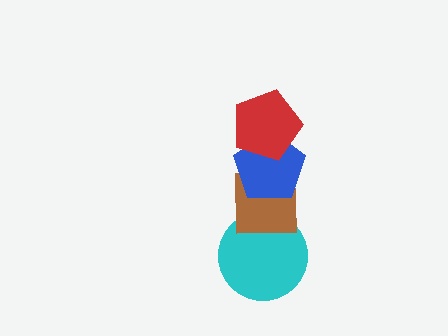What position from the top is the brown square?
The brown square is 3rd from the top.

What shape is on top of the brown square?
The blue pentagon is on top of the brown square.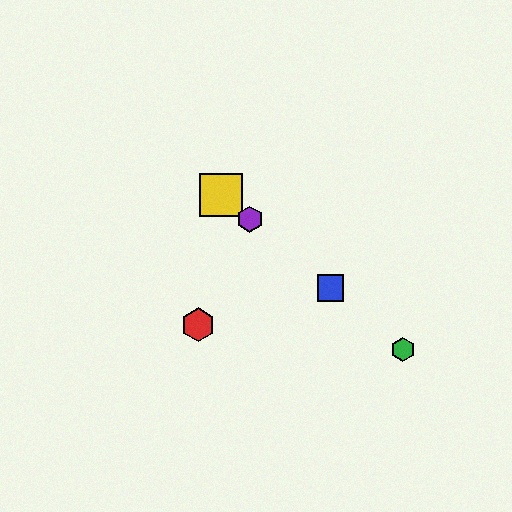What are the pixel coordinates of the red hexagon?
The red hexagon is at (198, 325).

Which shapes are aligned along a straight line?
The blue square, the green hexagon, the yellow square, the purple hexagon are aligned along a straight line.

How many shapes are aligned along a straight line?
4 shapes (the blue square, the green hexagon, the yellow square, the purple hexagon) are aligned along a straight line.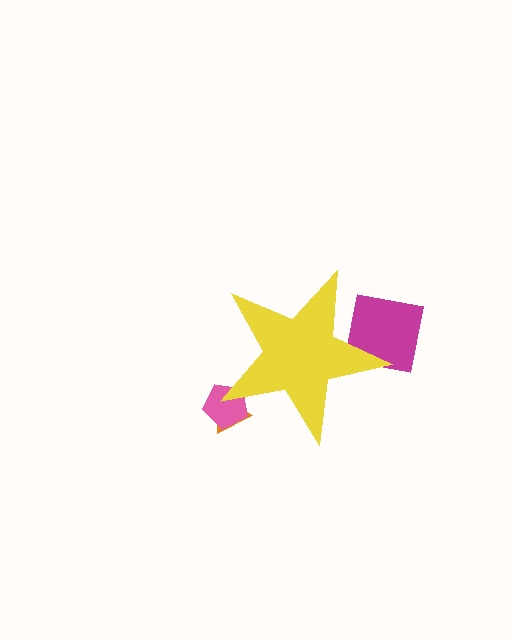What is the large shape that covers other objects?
A yellow star.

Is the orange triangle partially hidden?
Yes, the orange triangle is partially hidden behind the yellow star.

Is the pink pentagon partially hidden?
Yes, the pink pentagon is partially hidden behind the yellow star.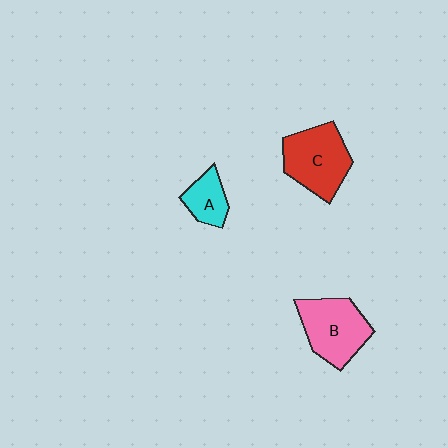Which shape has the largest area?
Shape C (red).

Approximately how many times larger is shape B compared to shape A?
Approximately 2.0 times.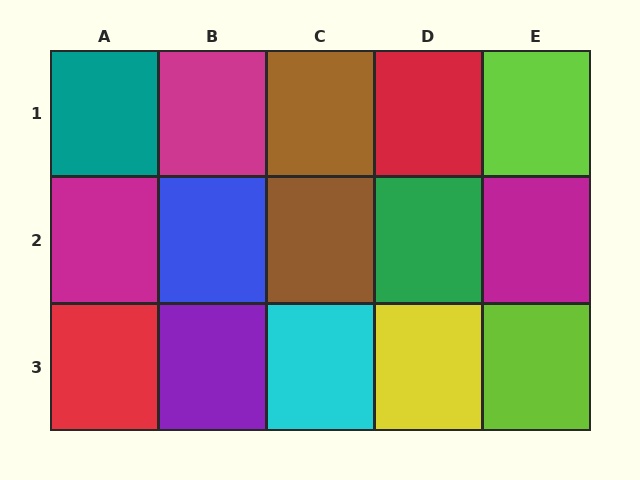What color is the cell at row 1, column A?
Teal.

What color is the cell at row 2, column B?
Blue.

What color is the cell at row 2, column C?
Brown.